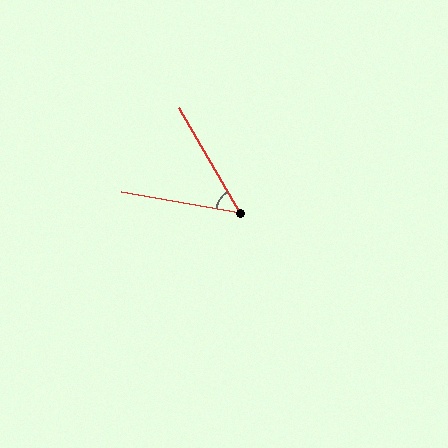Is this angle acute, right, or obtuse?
It is acute.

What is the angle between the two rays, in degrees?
Approximately 50 degrees.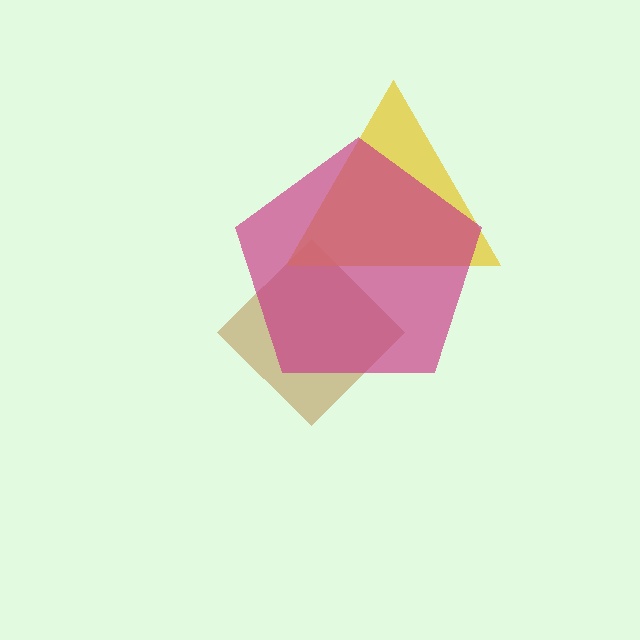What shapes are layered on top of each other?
The layered shapes are: a brown diamond, a yellow triangle, a magenta pentagon.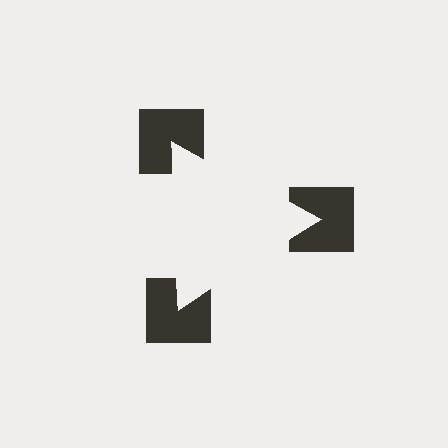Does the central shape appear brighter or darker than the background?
It typically appears slightly brighter than the background, even though no actual brightness change is drawn.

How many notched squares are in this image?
There are 3 — one at each vertex of the illusory triangle.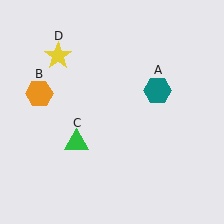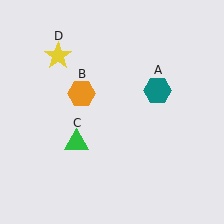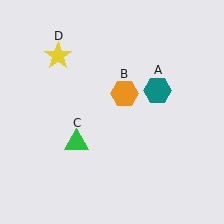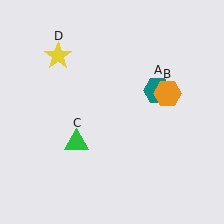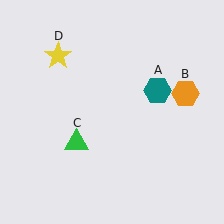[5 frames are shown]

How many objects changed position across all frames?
1 object changed position: orange hexagon (object B).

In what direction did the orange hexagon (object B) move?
The orange hexagon (object B) moved right.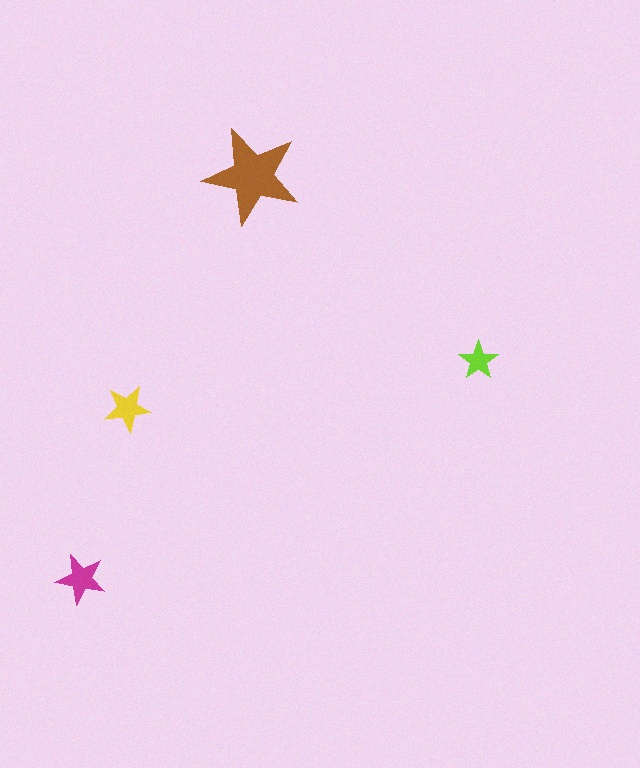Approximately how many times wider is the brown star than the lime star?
About 2.5 times wider.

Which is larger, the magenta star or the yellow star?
The magenta one.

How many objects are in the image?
There are 4 objects in the image.